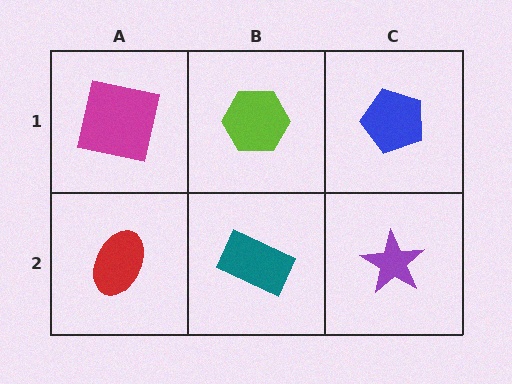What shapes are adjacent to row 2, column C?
A blue pentagon (row 1, column C), a teal rectangle (row 2, column B).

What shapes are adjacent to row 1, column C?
A purple star (row 2, column C), a lime hexagon (row 1, column B).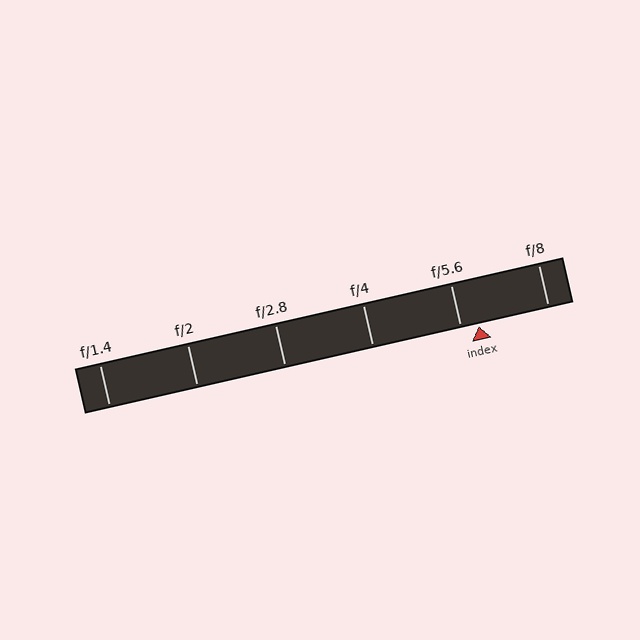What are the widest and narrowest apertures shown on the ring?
The widest aperture shown is f/1.4 and the narrowest is f/8.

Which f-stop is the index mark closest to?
The index mark is closest to f/5.6.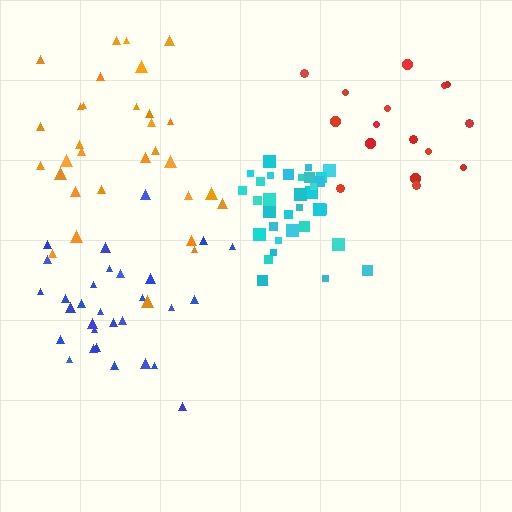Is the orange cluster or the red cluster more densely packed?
Orange.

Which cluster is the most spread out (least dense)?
Red.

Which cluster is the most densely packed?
Cyan.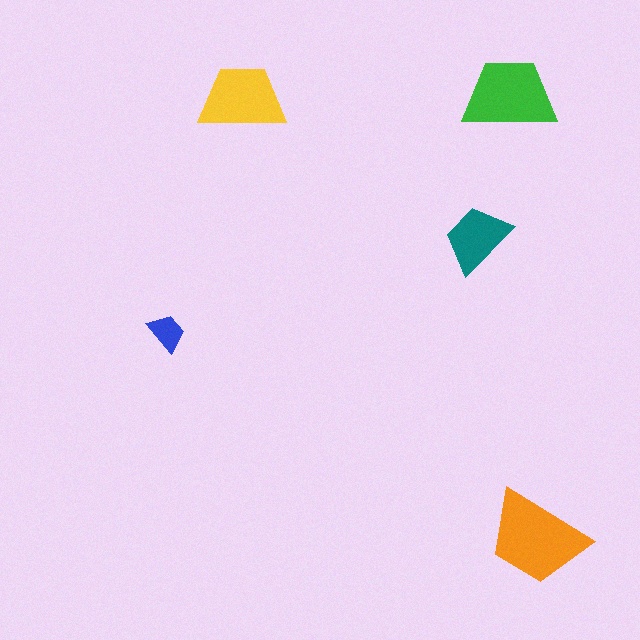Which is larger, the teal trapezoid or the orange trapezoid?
The orange one.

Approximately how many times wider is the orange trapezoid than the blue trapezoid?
About 2.5 times wider.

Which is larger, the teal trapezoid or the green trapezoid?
The green one.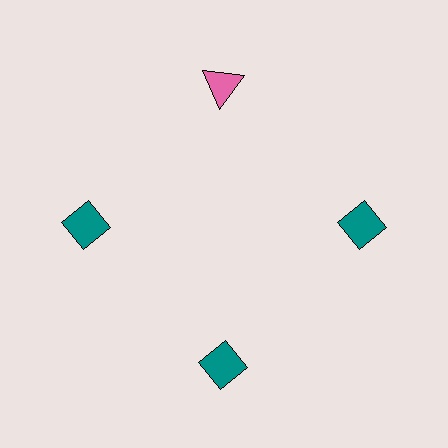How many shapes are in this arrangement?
There are 4 shapes arranged in a ring pattern.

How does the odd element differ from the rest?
It differs in both color (pink instead of teal) and shape (triangle instead of diamond).